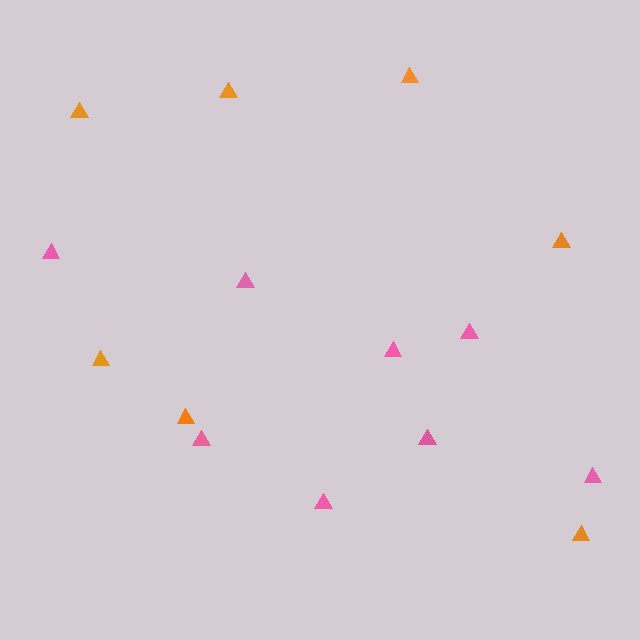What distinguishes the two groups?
There are 2 groups: one group of pink triangles (8) and one group of orange triangles (7).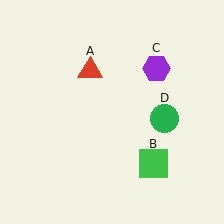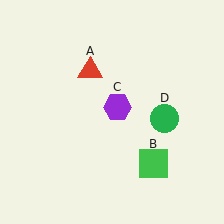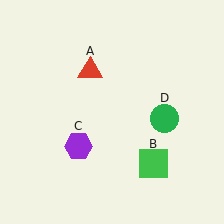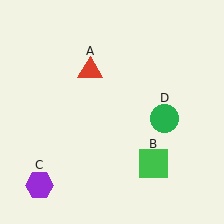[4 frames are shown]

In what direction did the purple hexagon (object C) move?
The purple hexagon (object C) moved down and to the left.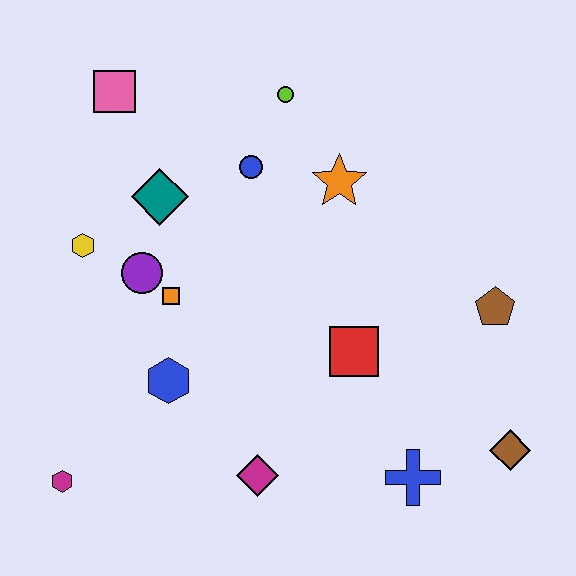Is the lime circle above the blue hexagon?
Yes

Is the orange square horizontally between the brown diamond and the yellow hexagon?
Yes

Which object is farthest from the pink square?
The brown diamond is farthest from the pink square.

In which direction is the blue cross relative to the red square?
The blue cross is below the red square.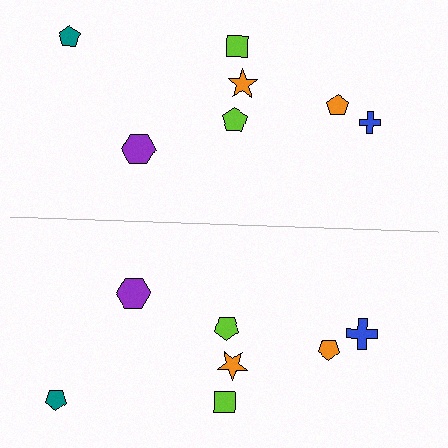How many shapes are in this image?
There are 14 shapes in this image.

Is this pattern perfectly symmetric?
No, the pattern is not perfectly symmetric. The blue cross on the bottom side has a different size than its mirror counterpart.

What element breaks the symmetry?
The blue cross on the bottom side has a different size than its mirror counterpart.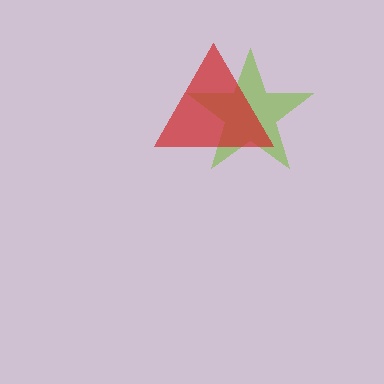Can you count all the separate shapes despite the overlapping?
Yes, there are 2 separate shapes.